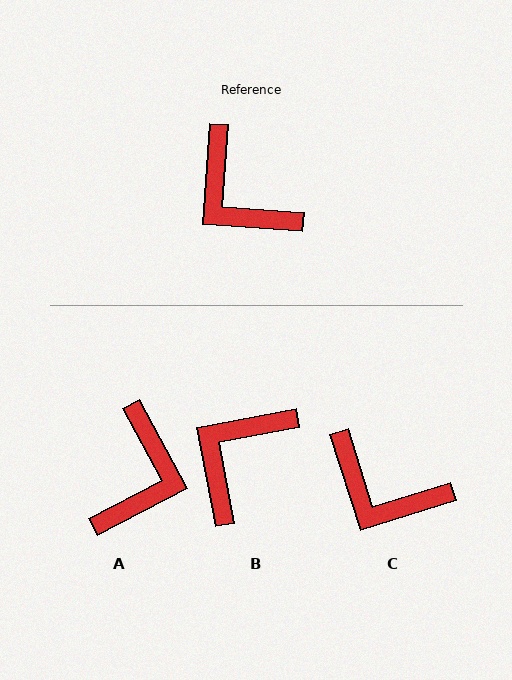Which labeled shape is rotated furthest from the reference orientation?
A, about 122 degrees away.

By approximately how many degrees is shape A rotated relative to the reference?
Approximately 122 degrees counter-clockwise.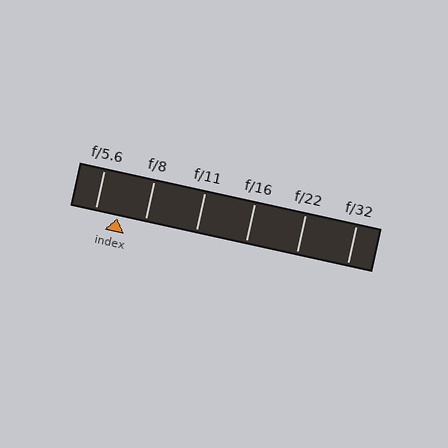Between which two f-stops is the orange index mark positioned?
The index mark is between f/5.6 and f/8.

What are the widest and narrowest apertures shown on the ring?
The widest aperture shown is f/5.6 and the narrowest is f/32.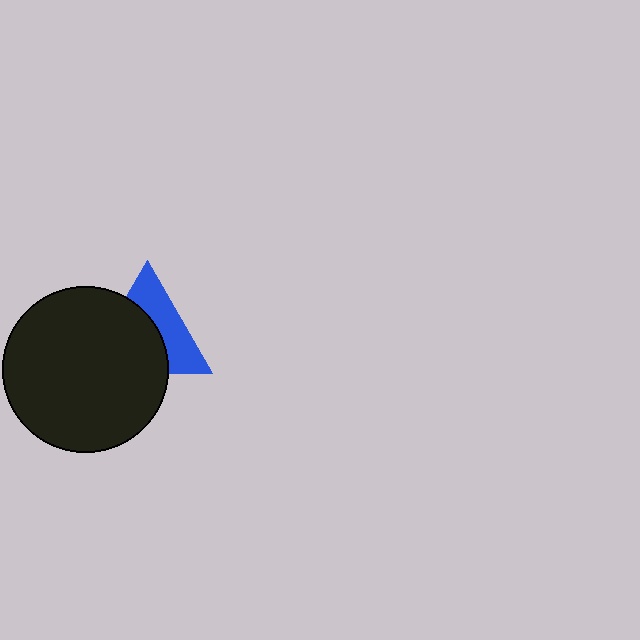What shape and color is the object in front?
The object in front is a black circle.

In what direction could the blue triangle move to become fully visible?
The blue triangle could move toward the upper-right. That would shift it out from behind the black circle entirely.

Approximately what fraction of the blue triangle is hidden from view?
Roughly 55% of the blue triangle is hidden behind the black circle.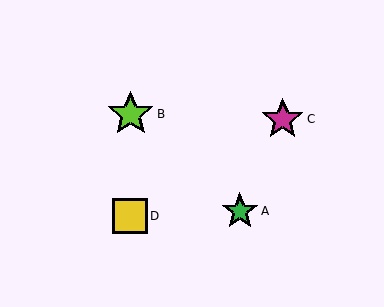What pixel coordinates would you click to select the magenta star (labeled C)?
Click at (283, 119) to select the magenta star C.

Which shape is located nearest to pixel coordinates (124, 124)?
The lime star (labeled B) at (131, 114) is nearest to that location.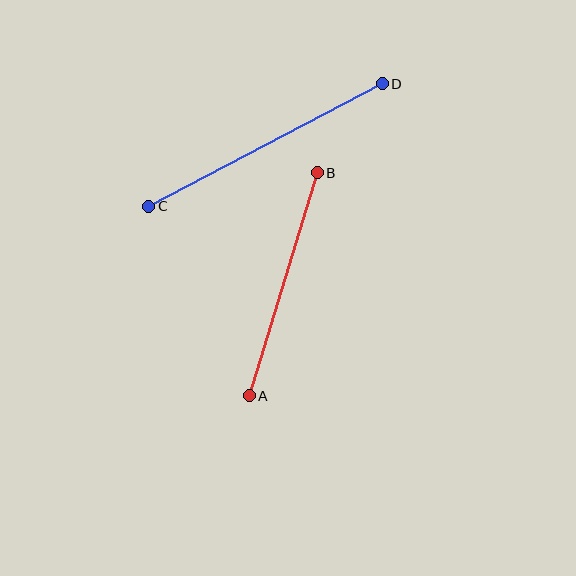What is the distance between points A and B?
The distance is approximately 233 pixels.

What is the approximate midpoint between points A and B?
The midpoint is at approximately (283, 284) pixels.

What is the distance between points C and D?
The distance is approximately 264 pixels.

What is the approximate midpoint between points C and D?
The midpoint is at approximately (266, 145) pixels.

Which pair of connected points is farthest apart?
Points C and D are farthest apart.